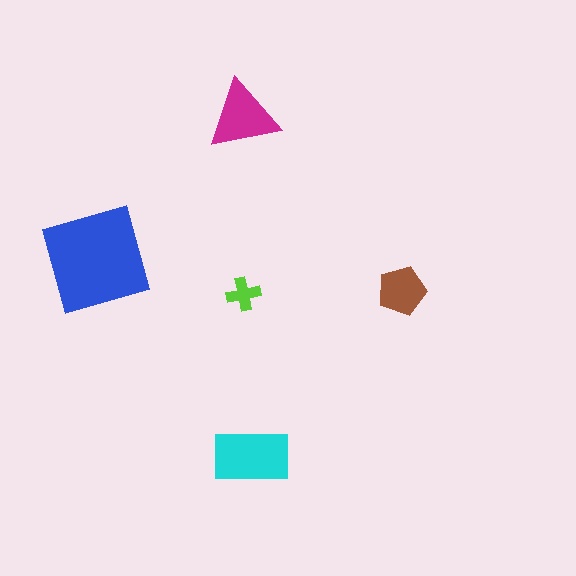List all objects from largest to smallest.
The blue diamond, the cyan rectangle, the magenta triangle, the brown pentagon, the lime cross.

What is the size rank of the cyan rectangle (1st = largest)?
2nd.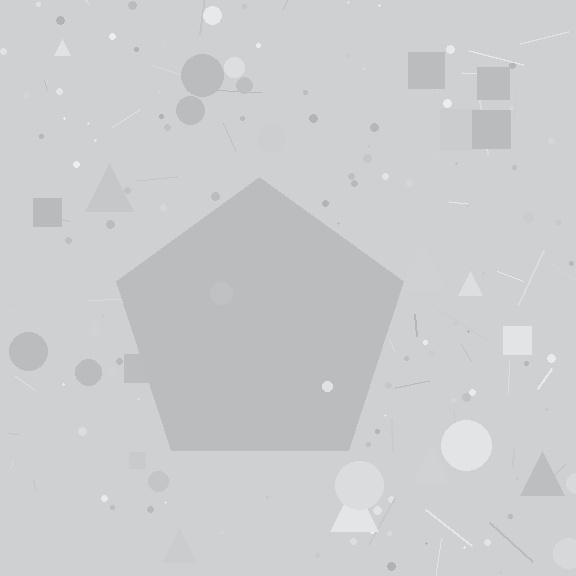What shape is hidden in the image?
A pentagon is hidden in the image.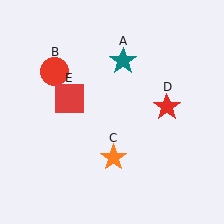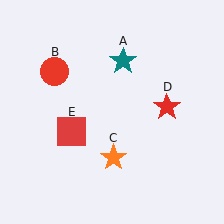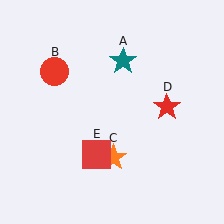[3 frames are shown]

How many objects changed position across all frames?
1 object changed position: red square (object E).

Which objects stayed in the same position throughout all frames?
Teal star (object A) and red circle (object B) and orange star (object C) and red star (object D) remained stationary.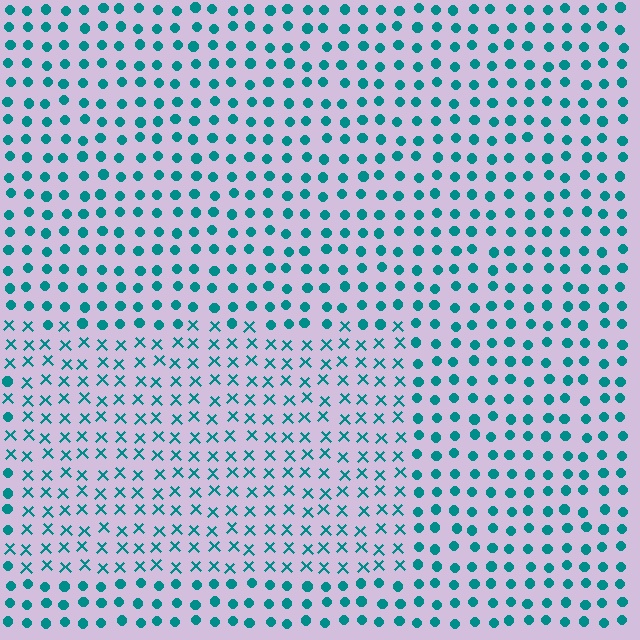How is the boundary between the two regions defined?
The boundary is defined by a change in element shape: X marks inside vs. circles outside. All elements share the same color and spacing.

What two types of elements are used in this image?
The image uses X marks inside the rectangle region and circles outside it.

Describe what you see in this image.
The image is filled with small teal elements arranged in a uniform grid. A rectangle-shaped region contains X marks, while the surrounding area contains circles. The boundary is defined purely by the change in element shape.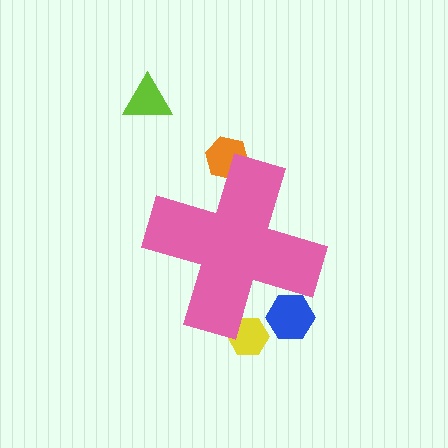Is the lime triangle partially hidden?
No, the lime triangle is fully visible.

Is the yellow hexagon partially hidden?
Yes, the yellow hexagon is partially hidden behind the pink cross.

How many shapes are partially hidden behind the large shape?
3 shapes are partially hidden.